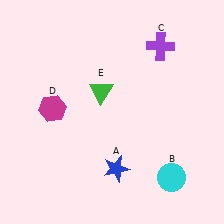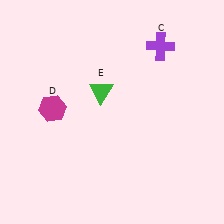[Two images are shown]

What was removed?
The blue star (A), the cyan circle (B) were removed in Image 2.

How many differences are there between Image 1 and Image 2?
There are 2 differences between the two images.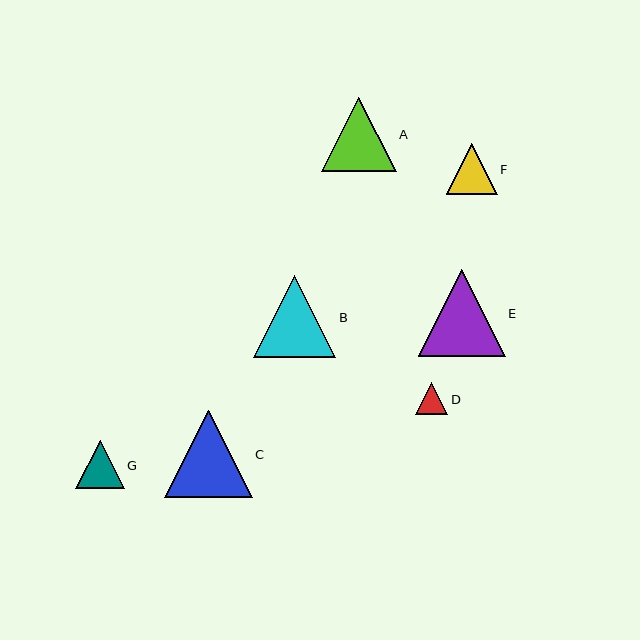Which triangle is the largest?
Triangle C is the largest with a size of approximately 87 pixels.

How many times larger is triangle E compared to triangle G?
Triangle E is approximately 1.8 times the size of triangle G.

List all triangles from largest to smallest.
From largest to smallest: C, E, B, A, F, G, D.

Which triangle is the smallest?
Triangle D is the smallest with a size of approximately 32 pixels.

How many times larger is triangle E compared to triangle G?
Triangle E is approximately 1.8 times the size of triangle G.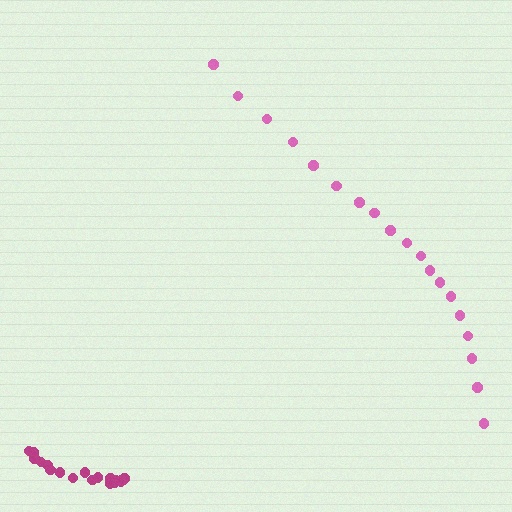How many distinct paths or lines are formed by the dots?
There are 2 distinct paths.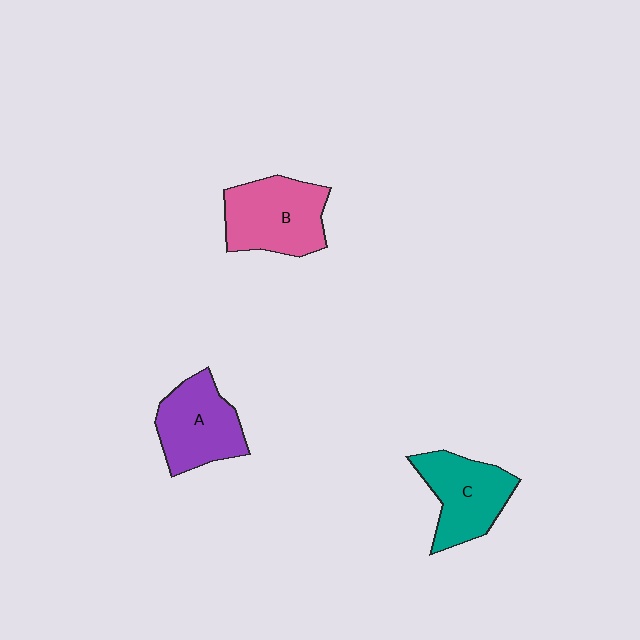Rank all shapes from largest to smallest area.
From largest to smallest: B (pink), C (teal), A (purple).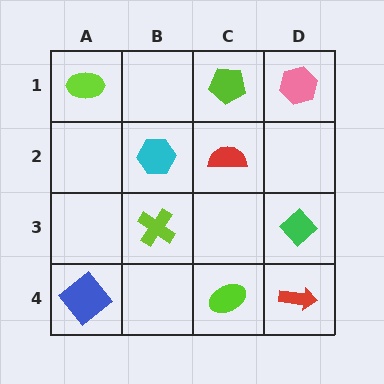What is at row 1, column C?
A lime pentagon.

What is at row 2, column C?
A red semicircle.